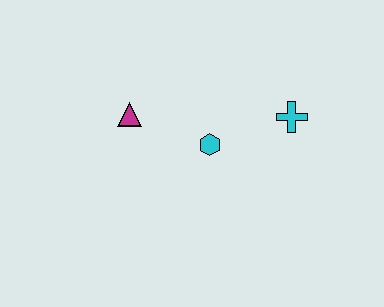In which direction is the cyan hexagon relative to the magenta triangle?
The cyan hexagon is to the right of the magenta triangle.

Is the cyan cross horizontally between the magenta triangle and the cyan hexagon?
No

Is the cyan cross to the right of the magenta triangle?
Yes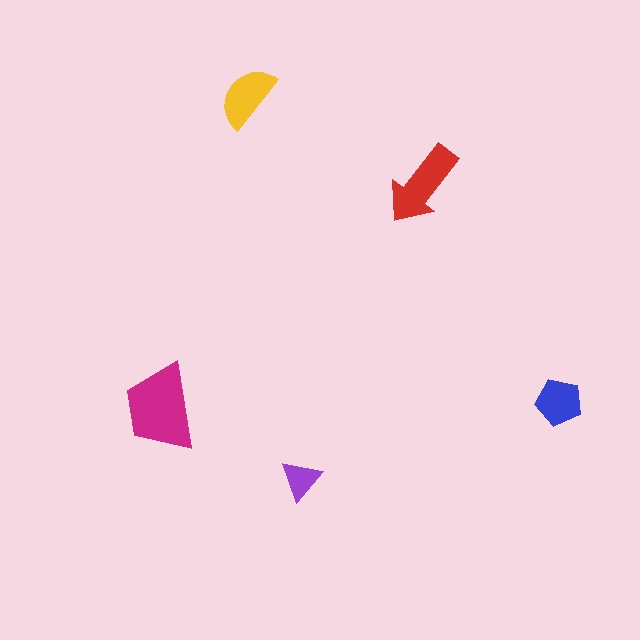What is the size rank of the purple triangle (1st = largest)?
5th.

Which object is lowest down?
The purple triangle is bottommost.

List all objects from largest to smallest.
The magenta trapezoid, the red arrow, the yellow semicircle, the blue pentagon, the purple triangle.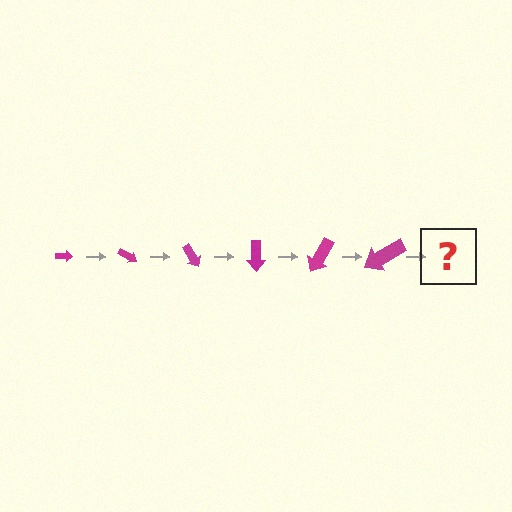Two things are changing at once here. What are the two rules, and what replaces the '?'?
The two rules are that the arrow grows larger each step and it rotates 30 degrees each step. The '?' should be an arrow, larger than the previous one and rotated 180 degrees from the start.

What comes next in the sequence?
The next element should be an arrow, larger than the previous one and rotated 180 degrees from the start.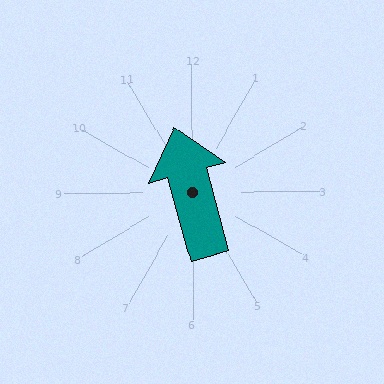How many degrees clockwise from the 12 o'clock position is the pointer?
Approximately 345 degrees.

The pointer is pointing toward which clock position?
Roughly 11 o'clock.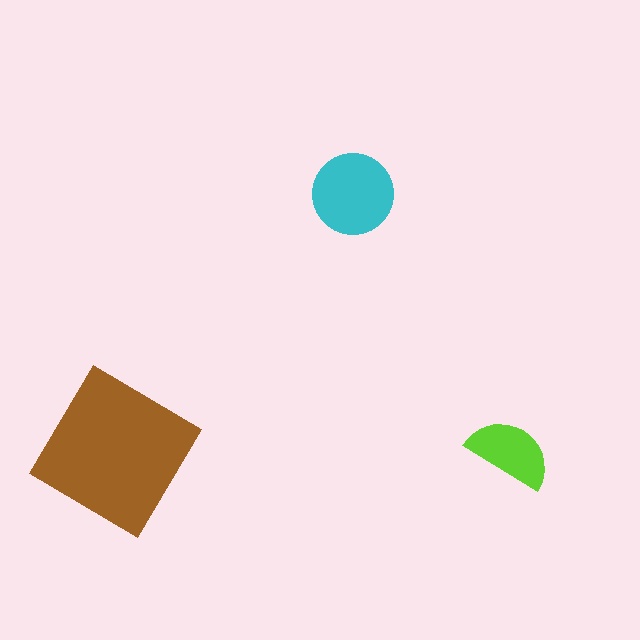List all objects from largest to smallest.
The brown diamond, the cyan circle, the lime semicircle.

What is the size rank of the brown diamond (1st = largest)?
1st.